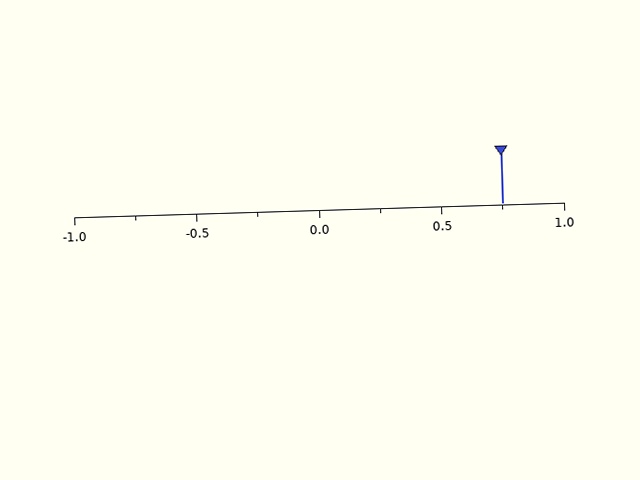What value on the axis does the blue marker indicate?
The marker indicates approximately 0.75.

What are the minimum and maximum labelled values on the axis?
The axis runs from -1.0 to 1.0.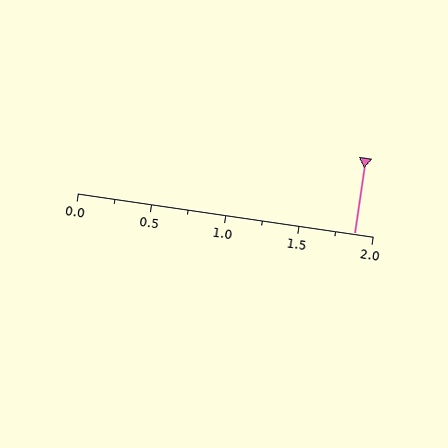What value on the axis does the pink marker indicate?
The marker indicates approximately 1.88.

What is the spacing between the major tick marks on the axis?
The major ticks are spaced 0.5 apart.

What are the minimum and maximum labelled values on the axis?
The axis runs from 0.0 to 2.0.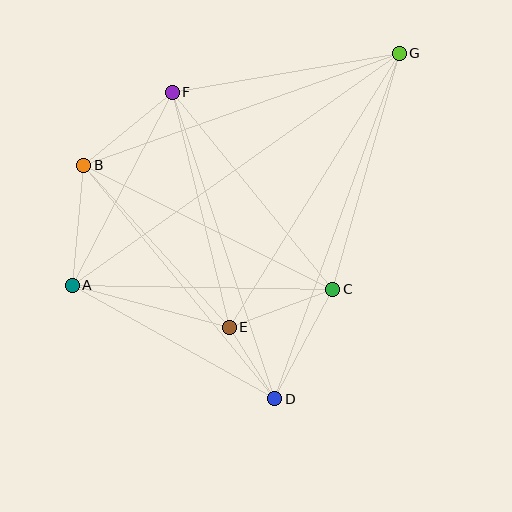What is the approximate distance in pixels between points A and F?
The distance between A and F is approximately 217 pixels.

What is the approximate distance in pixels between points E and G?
The distance between E and G is approximately 323 pixels.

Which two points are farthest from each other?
Points A and G are farthest from each other.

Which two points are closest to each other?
Points D and E are closest to each other.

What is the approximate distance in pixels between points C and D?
The distance between C and D is approximately 124 pixels.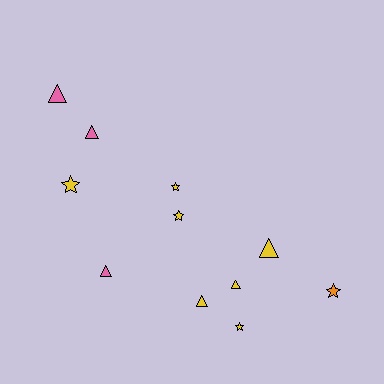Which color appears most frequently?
Yellow, with 7 objects.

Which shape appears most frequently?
Triangle, with 6 objects.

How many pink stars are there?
There are no pink stars.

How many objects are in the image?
There are 11 objects.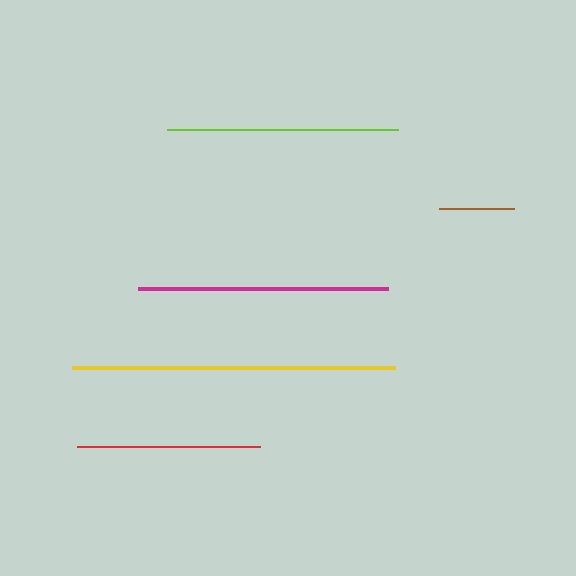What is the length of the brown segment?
The brown segment is approximately 74 pixels long.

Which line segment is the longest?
The yellow line is the longest at approximately 322 pixels.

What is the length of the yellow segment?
The yellow segment is approximately 322 pixels long.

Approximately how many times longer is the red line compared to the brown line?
The red line is approximately 2.5 times the length of the brown line.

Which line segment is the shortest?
The brown line is the shortest at approximately 74 pixels.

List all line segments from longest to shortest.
From longest to shortest: yellow, magenta, lime, red, brown.